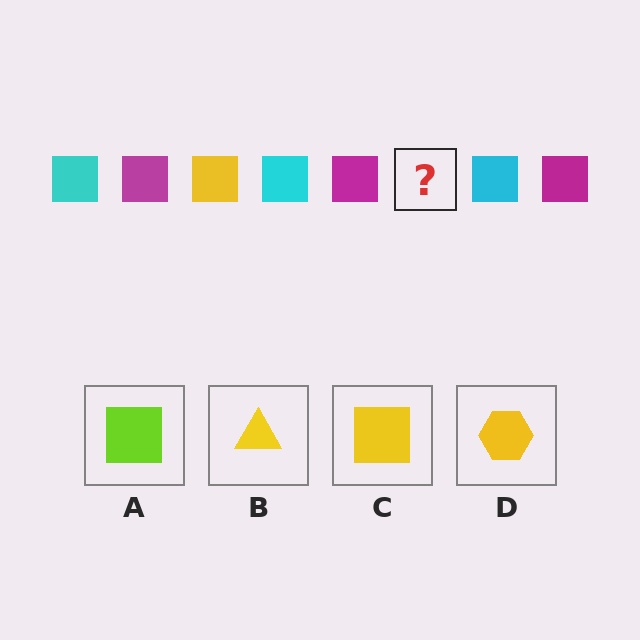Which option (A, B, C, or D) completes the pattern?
C.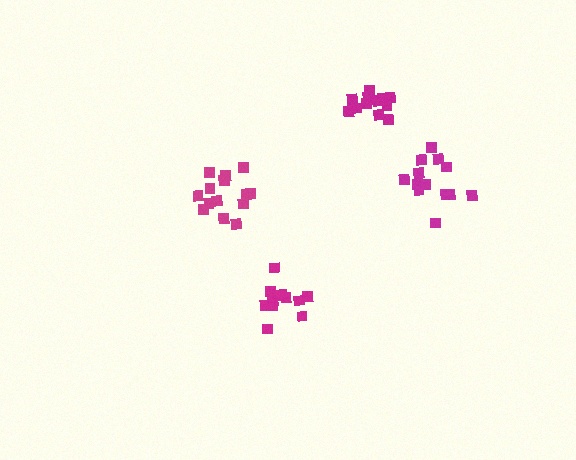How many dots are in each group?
Group 1: 11 dots, Group 2: 14 dots, Group 3: 13 dots, Group 4: 15 dots (53 total).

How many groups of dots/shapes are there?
There are 4 groups.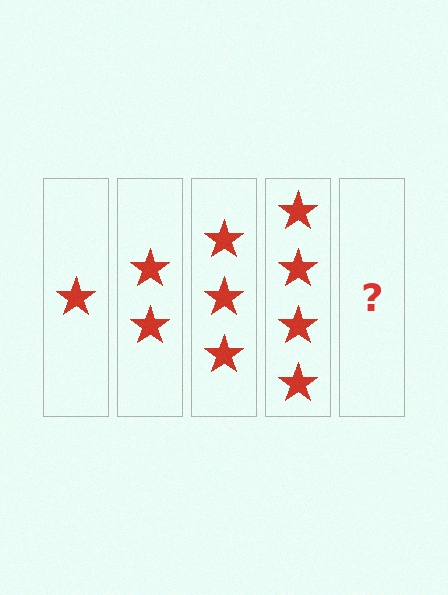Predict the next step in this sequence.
The next step is 5 stars.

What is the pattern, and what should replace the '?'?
The pattern is that each step adds one more star. The '?' should be 5 stars.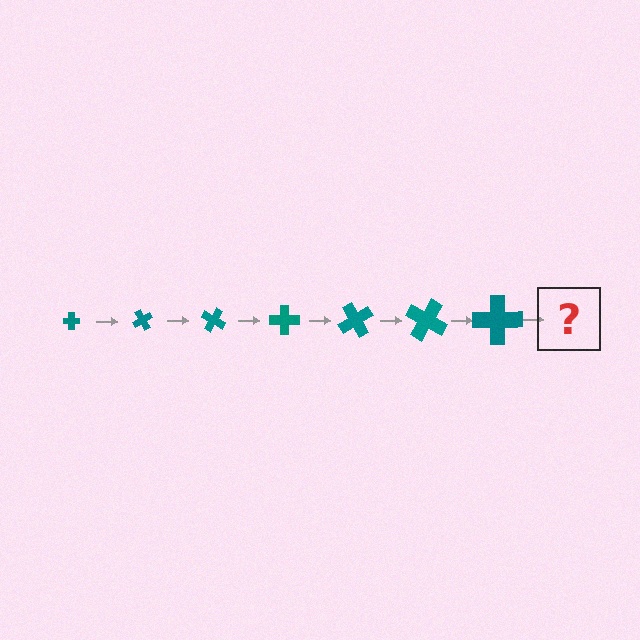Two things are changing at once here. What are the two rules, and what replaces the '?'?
The two rules are that the cross grows larger each step and it rotates 60 degrees each step. The '?' should be a cross, larger than the previous one and rotated 420 degrees from the start.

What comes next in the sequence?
The next element should be a cross, larger than the previous one and rotated 420 degrees from the start.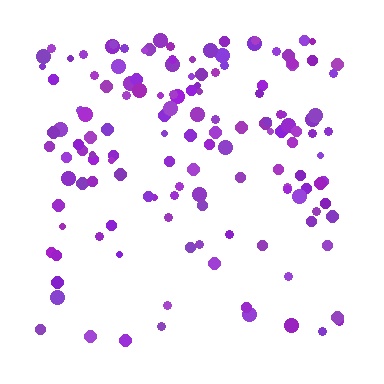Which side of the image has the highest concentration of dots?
The top.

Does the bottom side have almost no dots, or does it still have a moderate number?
Still a moderate number, just noticeably fewer than the top.